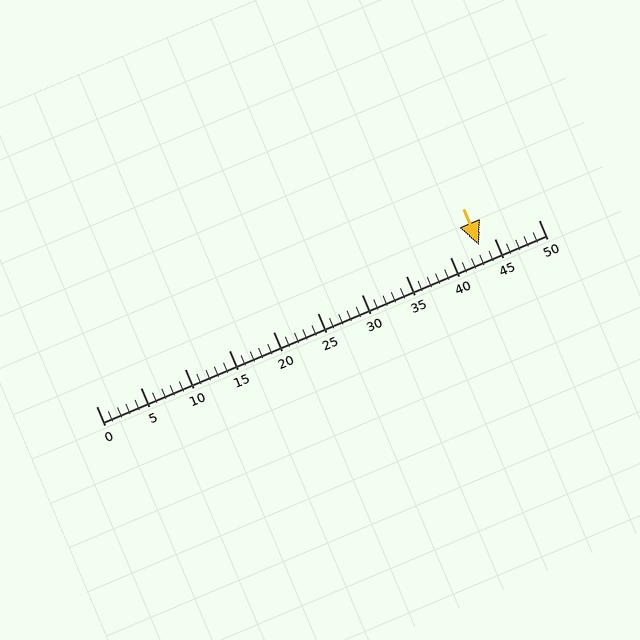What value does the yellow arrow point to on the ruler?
The yellow arrow points to approximately 43.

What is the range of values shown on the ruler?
The ruler shows values from 0 to 50.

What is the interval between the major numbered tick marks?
The major tick marks are spaced 5 units apart.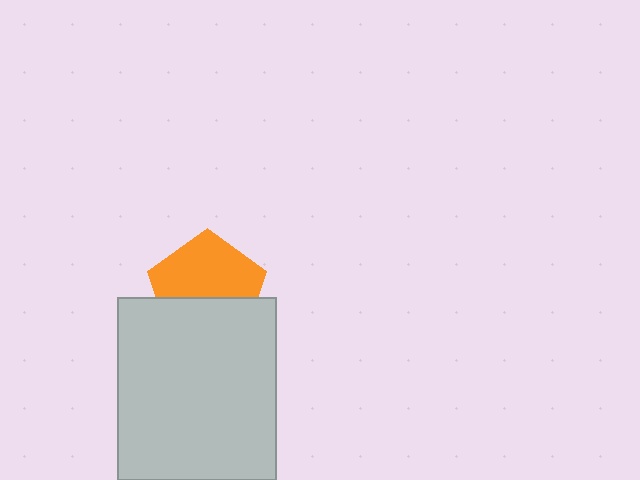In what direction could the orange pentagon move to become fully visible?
The orange pentagon could move up. That would shift it out from behind the light gray rectangle entirely.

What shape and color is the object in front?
The object in front is a light gray rectangle.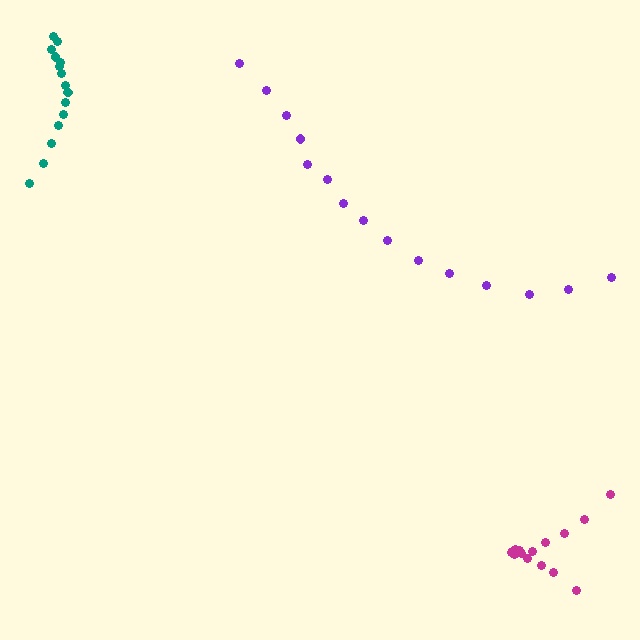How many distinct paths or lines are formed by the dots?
There are 3 distinct paths.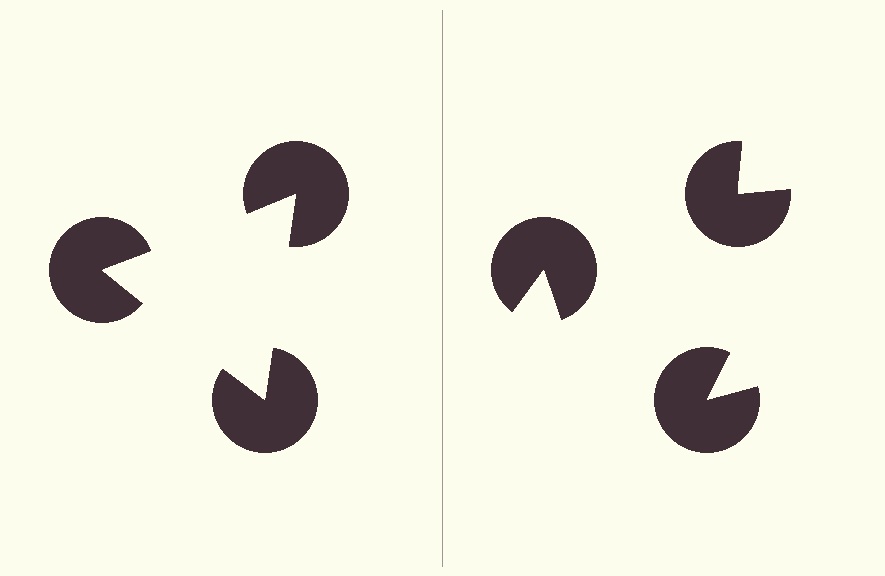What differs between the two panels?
The pac-man discs are positioned identically on both sides; only the wedge orientations differ. On the left they align to a triangle; on the right they are misaligned.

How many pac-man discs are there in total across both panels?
6 — 3 on each side.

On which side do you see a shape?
An illusory triangle appears on the left side. On the right side the wedge cuts are rotated, so no coherent shape forms.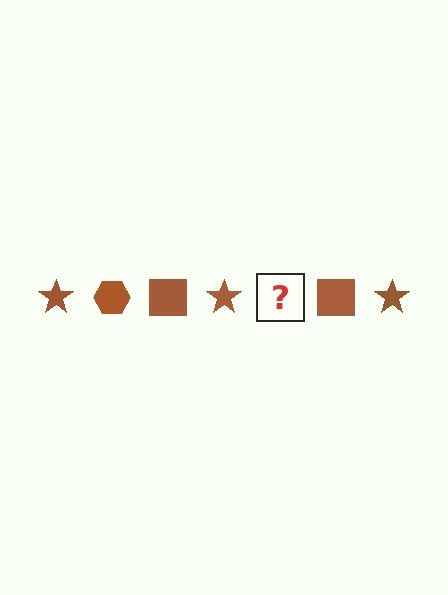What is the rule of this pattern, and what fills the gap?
The rule is that the pattern cycles through star, hexagon, square shapes in brown. The gap should be filled with a brown hexagon.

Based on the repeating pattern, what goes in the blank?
The blank should be a brown hexagon.